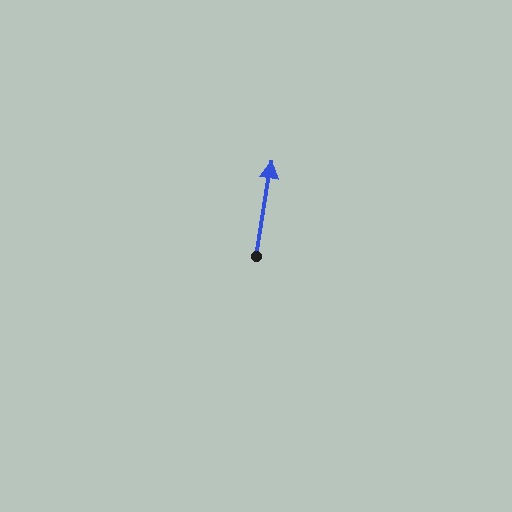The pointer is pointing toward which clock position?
Roughly 12 o'clock.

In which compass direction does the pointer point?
North.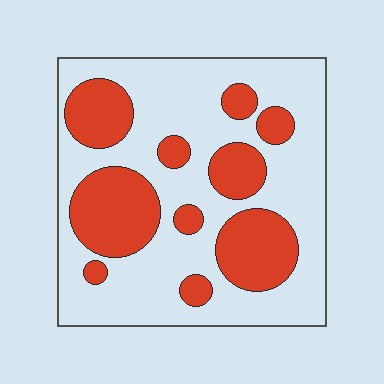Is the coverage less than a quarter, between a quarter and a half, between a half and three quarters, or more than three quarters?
Between a quarter and a half.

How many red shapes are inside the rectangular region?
10.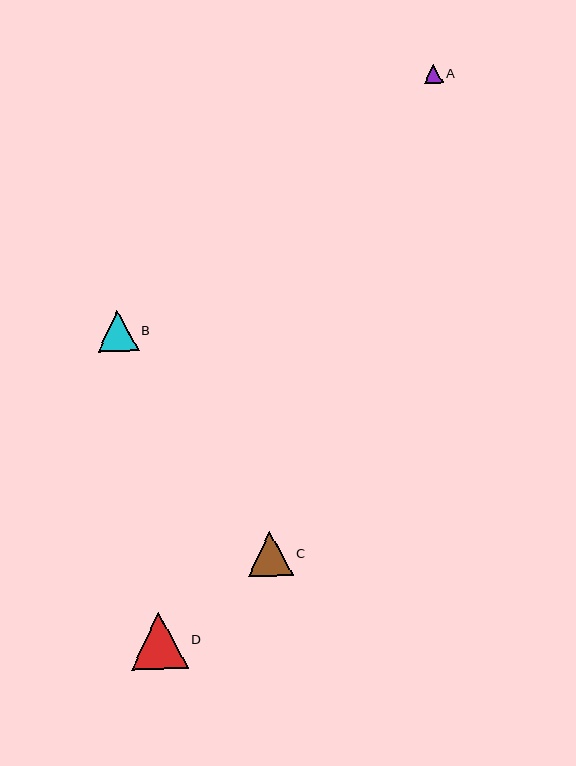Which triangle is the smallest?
Triangle A is the smallest with a size of approximately 20 pixels.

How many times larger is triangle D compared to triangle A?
Triangle D is approximately 2.9 times the size of triangle A.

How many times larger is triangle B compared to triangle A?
Triangle B is approximately 2.1 times the size of triangle A.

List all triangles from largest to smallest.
From largest to smallest: D, C, B, A.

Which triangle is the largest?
Triangle D is the largest with a size of approximately 58 pixels.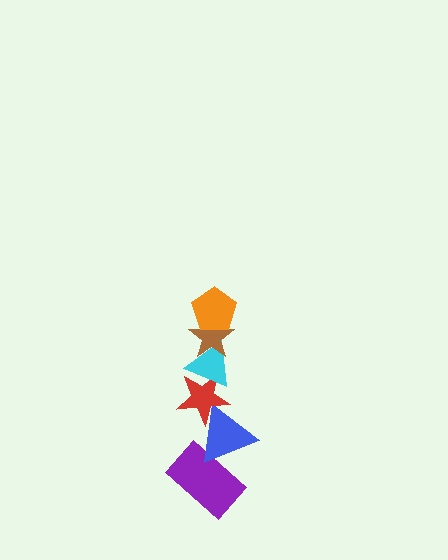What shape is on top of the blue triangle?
The red star is on top of the blue triangle.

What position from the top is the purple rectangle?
The purple rectangle is 6th from the top.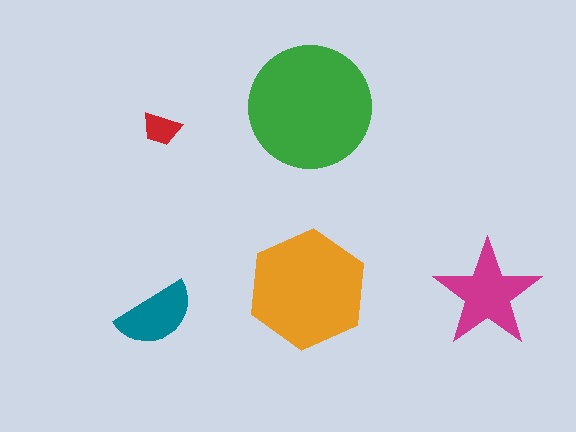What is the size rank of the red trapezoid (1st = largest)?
5th.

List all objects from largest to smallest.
The green circle, the orange hexagon, the magenta star, the teal semicircle, the red trapezoid.